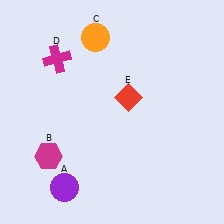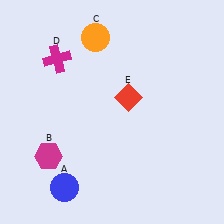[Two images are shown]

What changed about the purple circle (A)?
In Image 1, A is purple. In Image 2, it changed to blue.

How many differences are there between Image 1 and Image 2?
There is 1 difference between the two images.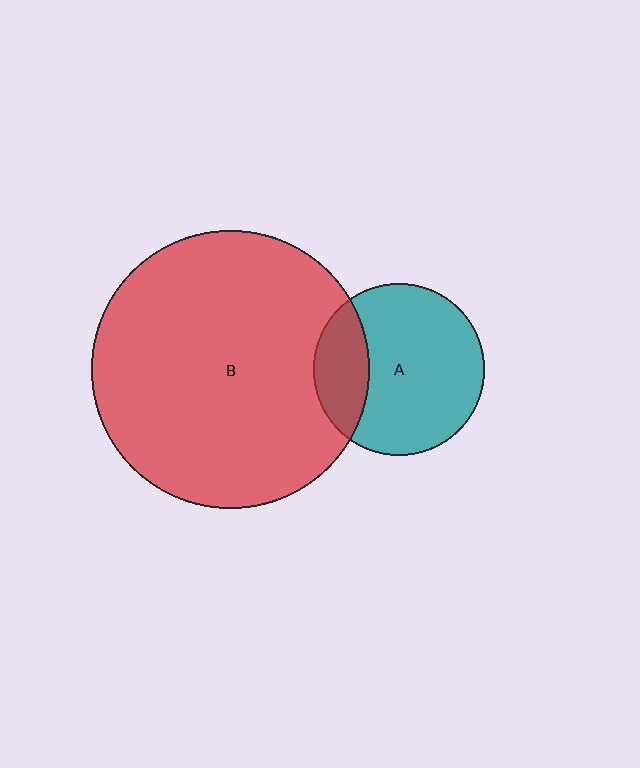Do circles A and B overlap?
Yes.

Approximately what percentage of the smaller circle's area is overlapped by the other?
Approximately 25%.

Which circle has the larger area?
Circle B (red).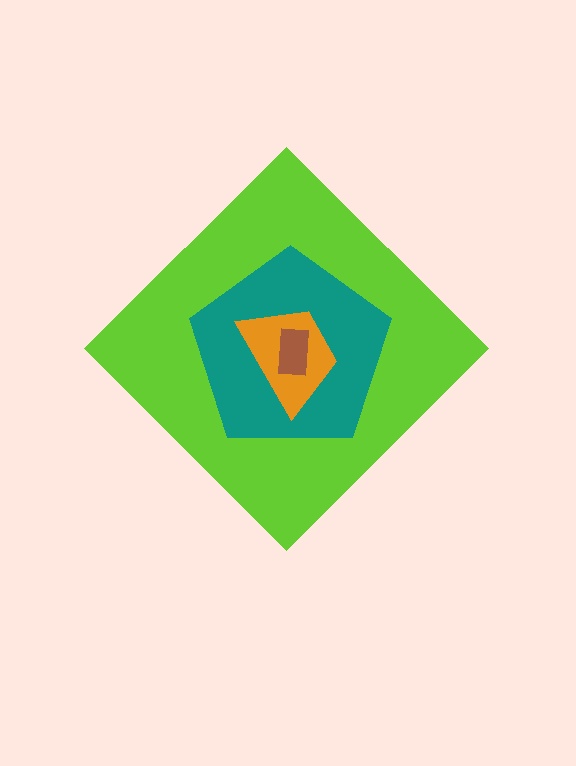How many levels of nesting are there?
4.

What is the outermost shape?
The lime diamond.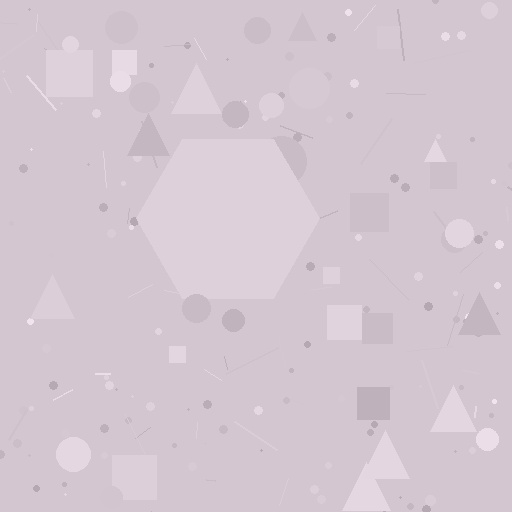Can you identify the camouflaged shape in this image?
The camouflaged shape is a hexagon.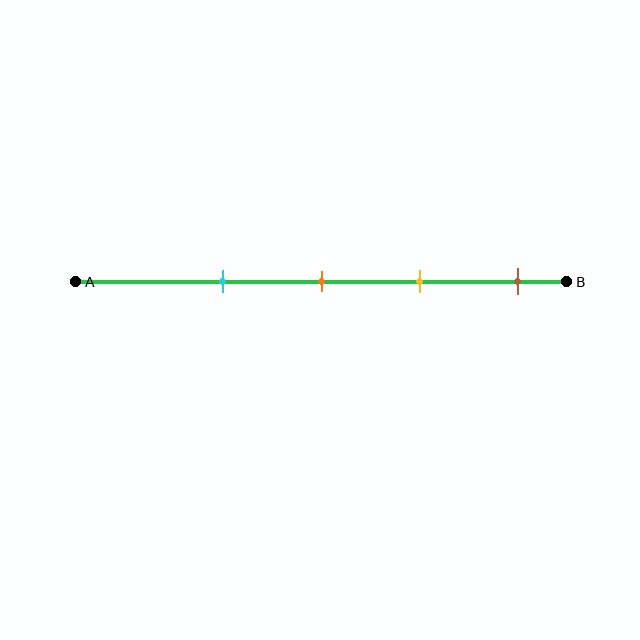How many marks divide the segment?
There are 4 marks dividing the segment.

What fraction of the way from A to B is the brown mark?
The brown mark is approximately 90% (0.9) of the way from A to B.